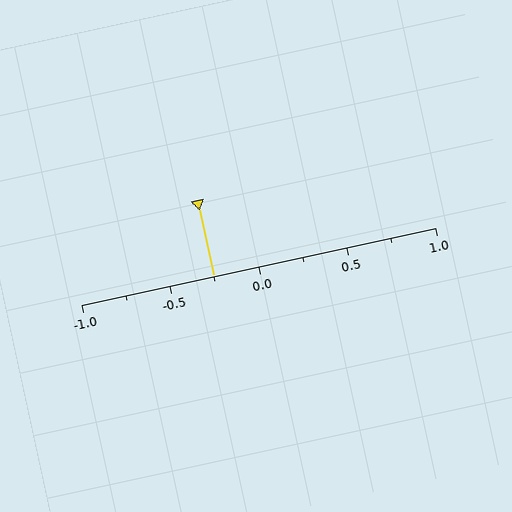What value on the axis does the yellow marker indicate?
The marker indicates approximately -0.25.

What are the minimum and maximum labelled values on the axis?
The axis runs from -1.0 to 1.0.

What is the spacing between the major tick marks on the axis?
The major ticks are spaced 0.5 apart.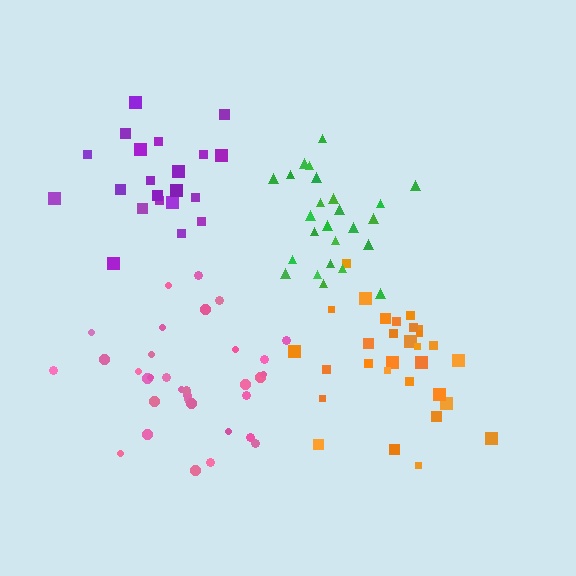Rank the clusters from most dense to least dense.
green, orange, pink, purple.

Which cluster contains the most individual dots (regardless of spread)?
Pink (33).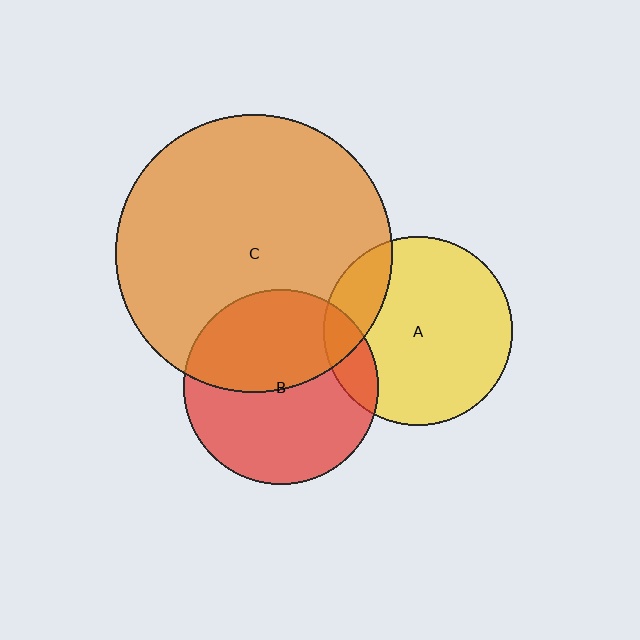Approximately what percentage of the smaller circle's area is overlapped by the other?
Approximately 15%.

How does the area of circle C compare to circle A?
Approximately 2.1 times.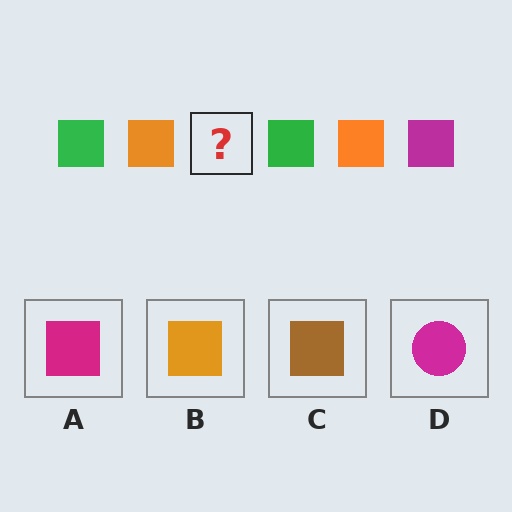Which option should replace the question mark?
Option A.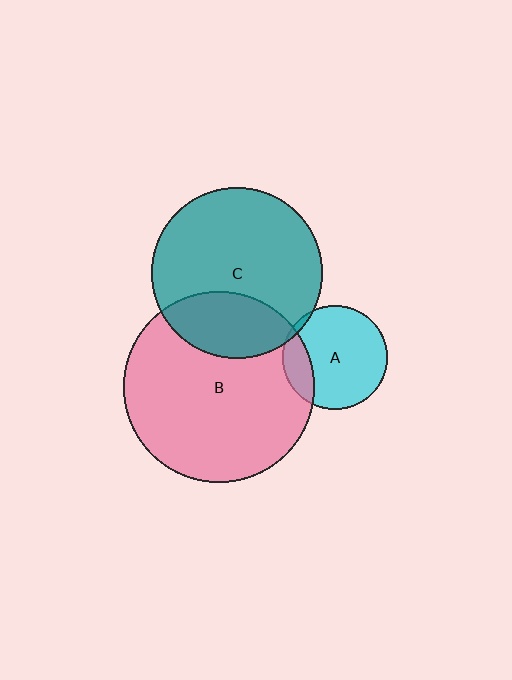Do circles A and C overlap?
Yes.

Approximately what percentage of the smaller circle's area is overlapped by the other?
Approximately 5%.